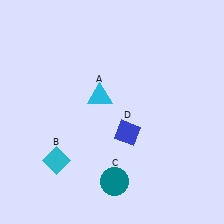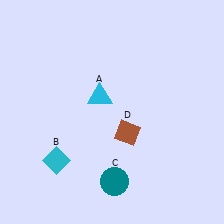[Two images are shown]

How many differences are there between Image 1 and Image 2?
There is 1 difference between the two images.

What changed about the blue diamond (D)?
In Image 1, D is blue. In Image 2, it changed to brown.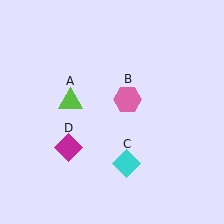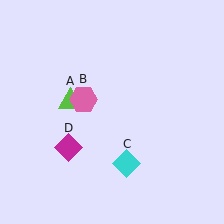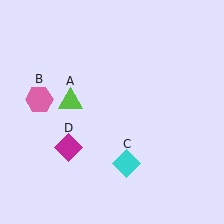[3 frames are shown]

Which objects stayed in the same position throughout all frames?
Lime triangle (object A) and cyan diamond (object C) and magenta diamond (object D) remained stationary.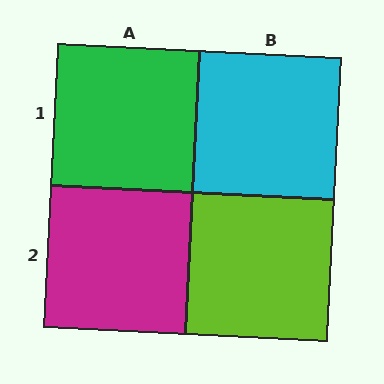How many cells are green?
1 cell is green.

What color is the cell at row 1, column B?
Cyan.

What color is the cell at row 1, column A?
Green.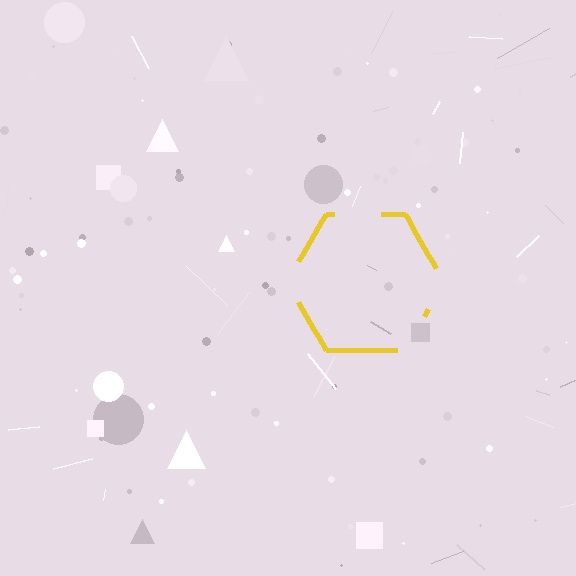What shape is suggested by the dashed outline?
The dashed outline suggests a hexagon.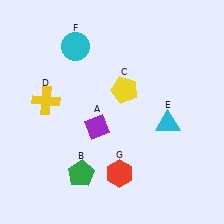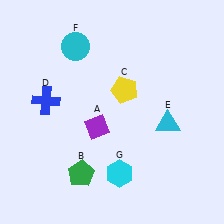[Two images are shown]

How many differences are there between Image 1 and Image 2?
There are 2 differences between the two images.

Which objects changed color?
D changed from yellow to blue. G changed from red to cyan.